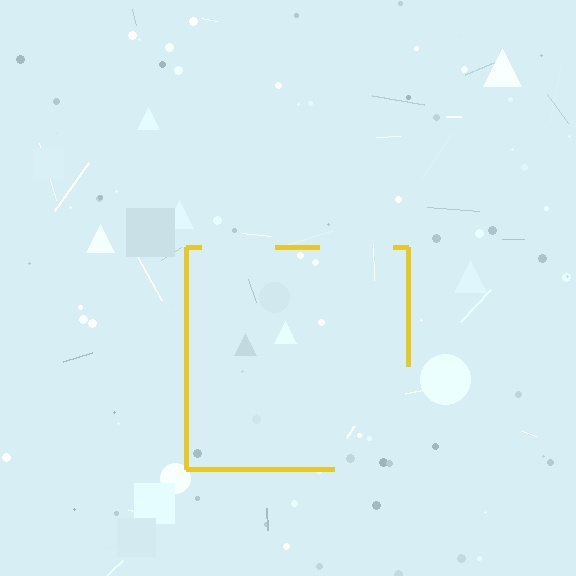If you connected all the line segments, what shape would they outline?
They would outline a square.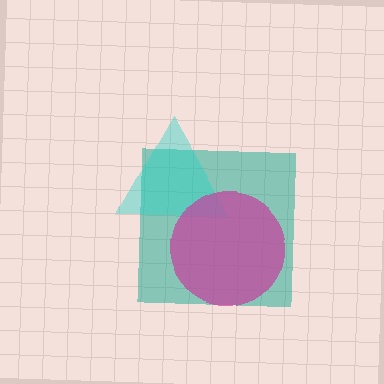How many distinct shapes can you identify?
There are 3 distinct shapes: a teal square, a cyan triangle, a magenta circle.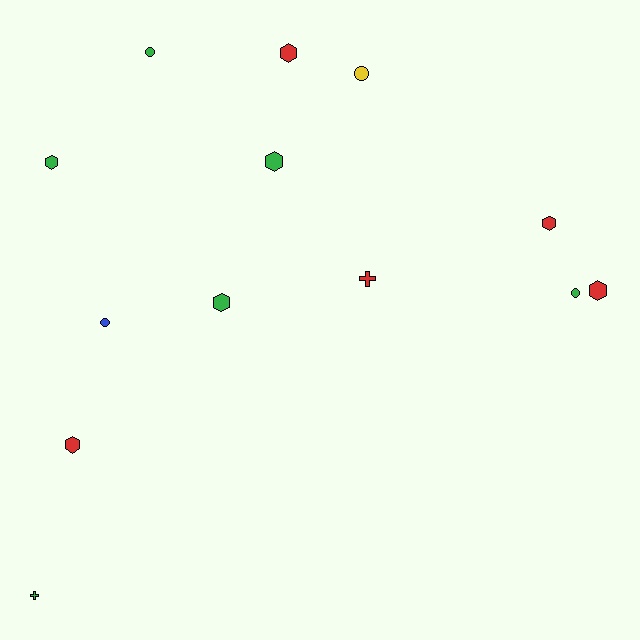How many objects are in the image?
There are 13 objects.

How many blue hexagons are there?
There are no blue hexagons.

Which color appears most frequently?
Green, with 6 objects.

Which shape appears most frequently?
Hexagon, with 7 objects.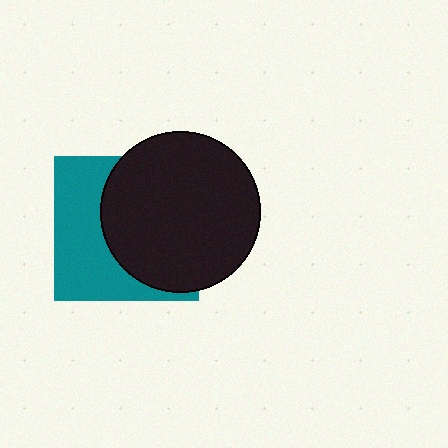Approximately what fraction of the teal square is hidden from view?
Roughly 56% of the teal square is hidden behind the black circle.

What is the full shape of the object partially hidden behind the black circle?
The partially hidden object is a teal square.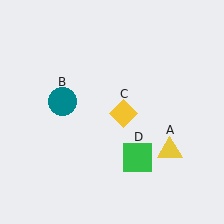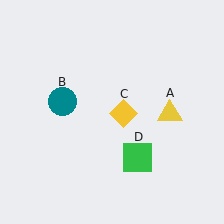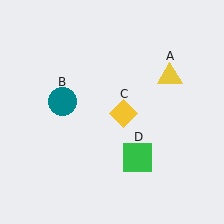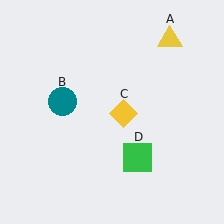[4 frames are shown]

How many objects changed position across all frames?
1 object changed position: yellow triangle (object A).